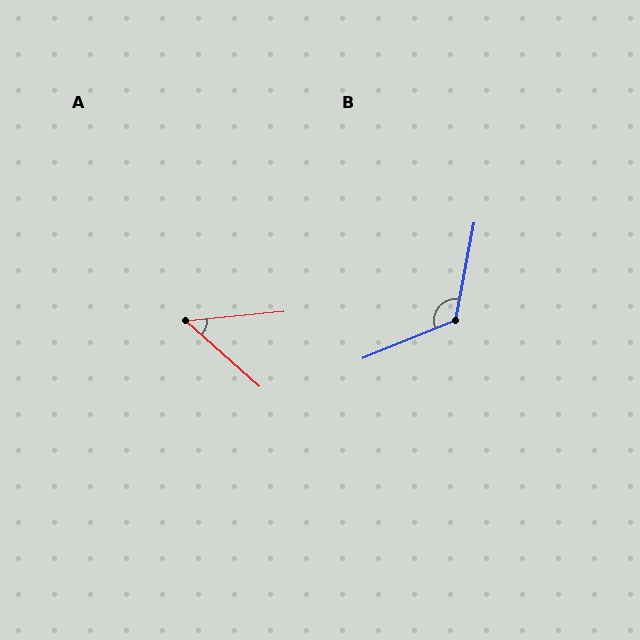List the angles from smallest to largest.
A (47°), B (123°).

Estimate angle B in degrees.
Approximately 123 degrees.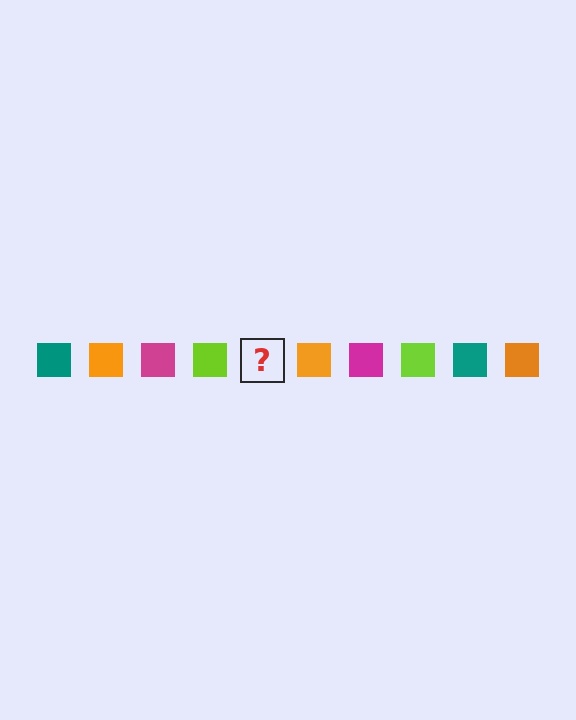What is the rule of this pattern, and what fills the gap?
The rule is that the pattern cycles through teal, orange, magenta, lime squares. The gap should be filled with a teal square.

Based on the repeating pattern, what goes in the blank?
The blank should be a teal square.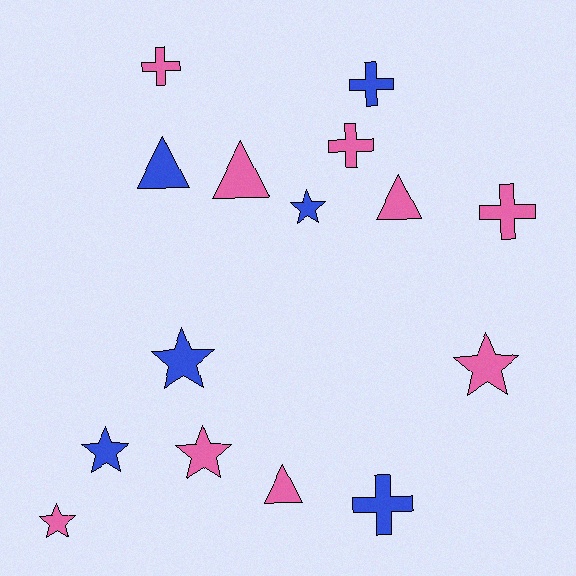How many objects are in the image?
There are 15 objects.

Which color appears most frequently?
Pink, with 9 objects.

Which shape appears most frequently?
Star, with 6 objects.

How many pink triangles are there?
There are 3 pink triangles.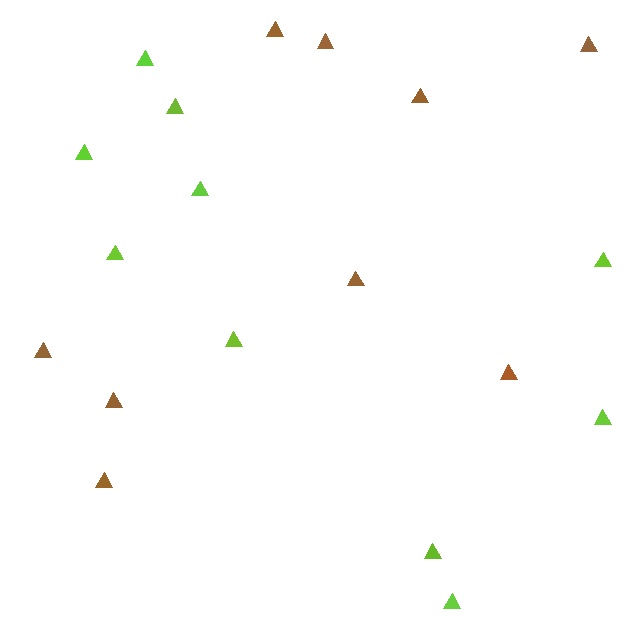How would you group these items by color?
There are 2 groups: one group of lime triangles (10) and one group of brown triangles (9).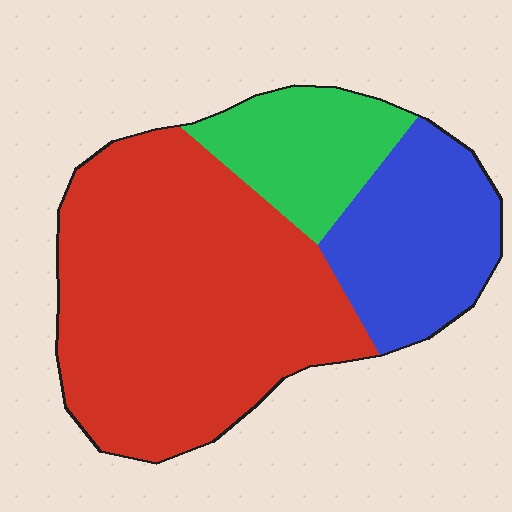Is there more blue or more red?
Red.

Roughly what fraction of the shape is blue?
Blue covers 23% of the shape.